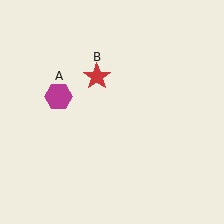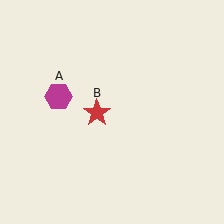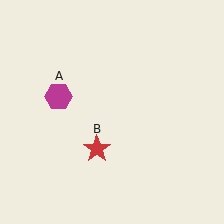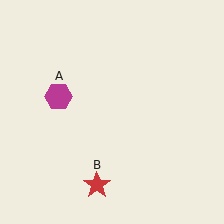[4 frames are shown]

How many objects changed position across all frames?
1 object changed position: red star (object B).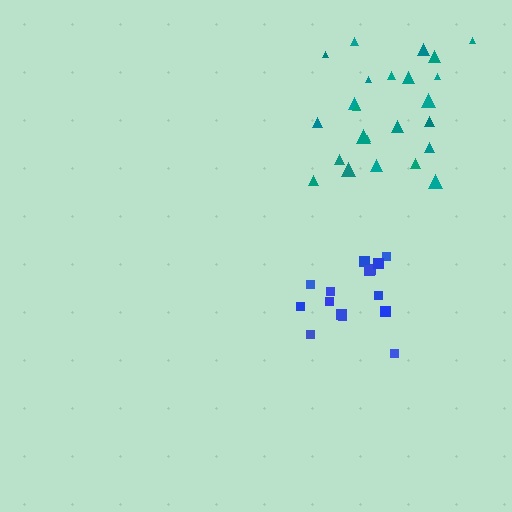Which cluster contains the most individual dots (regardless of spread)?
Teal (24).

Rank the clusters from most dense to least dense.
blue, teal.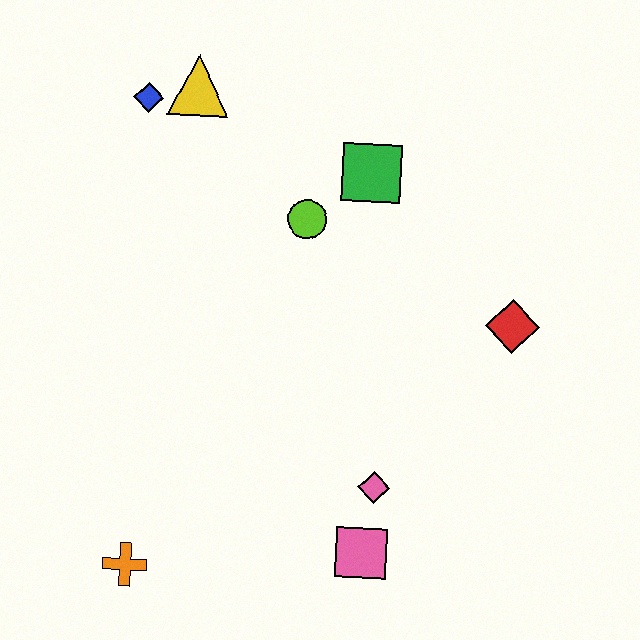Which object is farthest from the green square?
The orange cross is farthest from the green square.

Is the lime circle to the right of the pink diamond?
No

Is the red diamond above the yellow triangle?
No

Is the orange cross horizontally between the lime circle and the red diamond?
No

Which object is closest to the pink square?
The pink diamond is closest to the pink square.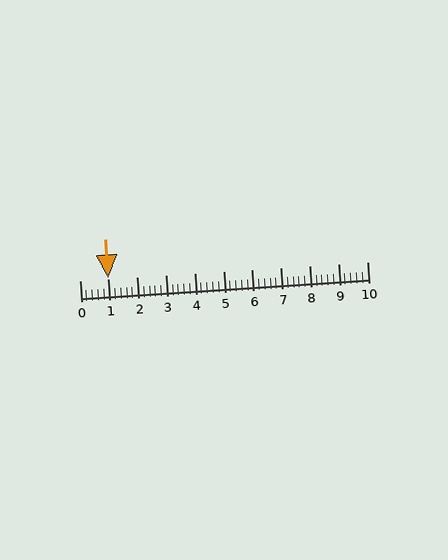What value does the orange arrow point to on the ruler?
The orange arrow points to approximately 1.0.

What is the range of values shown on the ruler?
The ruler shows values from 0 to 10.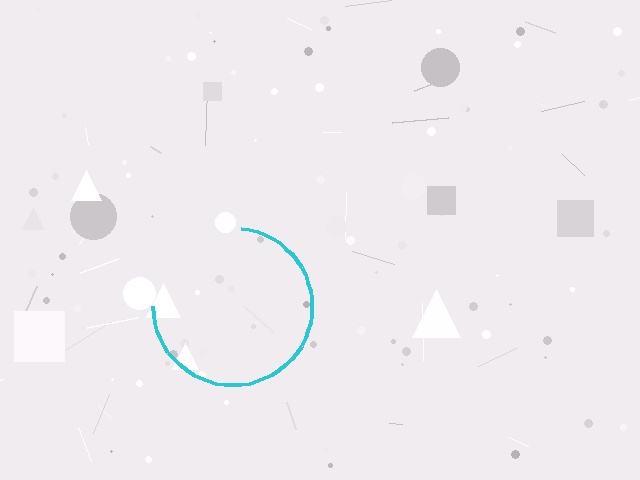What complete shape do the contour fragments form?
The contour fragments form a circle.